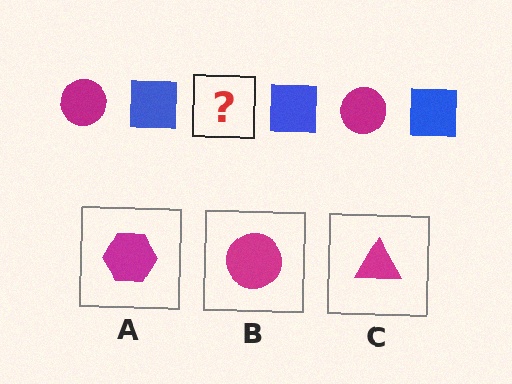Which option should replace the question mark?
Option B.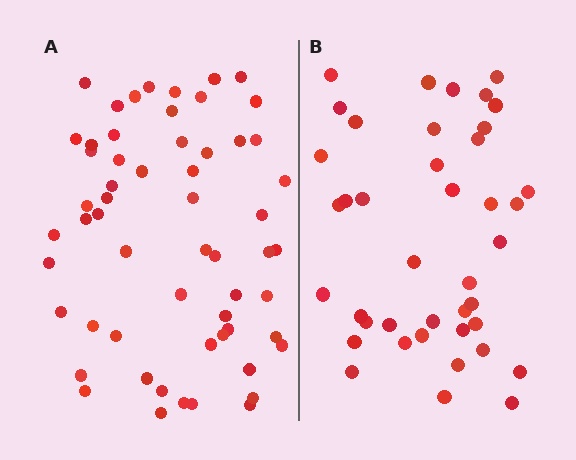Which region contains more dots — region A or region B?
Region A (the left region) has more dots.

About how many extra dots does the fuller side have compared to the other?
Region A has approximately 15 more dots than region B.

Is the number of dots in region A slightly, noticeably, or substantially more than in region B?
Region A has noticeably more, but not dramatically so. The ratio is roughly 1.4 to 1.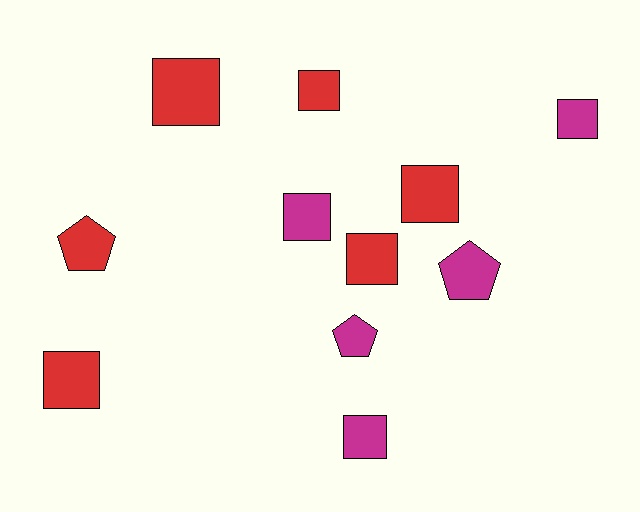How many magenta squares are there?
There are 3 magenta squares.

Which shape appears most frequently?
Square, with 8 objects.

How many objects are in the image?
There are 11 objects.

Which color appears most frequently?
Red, with 6 objects.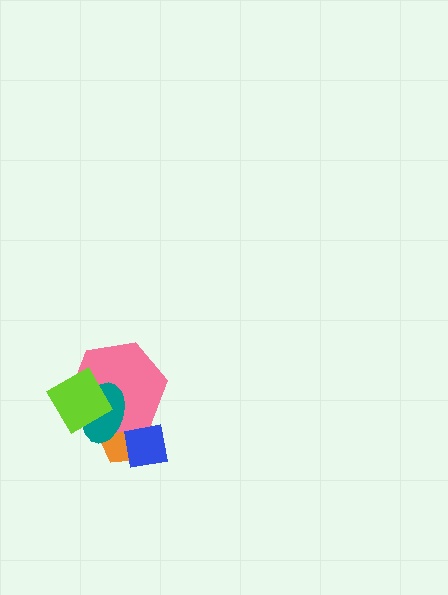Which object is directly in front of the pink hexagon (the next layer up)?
The teal ellipse is directly in front of the pink hexagon.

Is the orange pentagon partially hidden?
Yes, it is partially covered by another shape.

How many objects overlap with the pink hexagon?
4 objects overlap with the pink hexagon.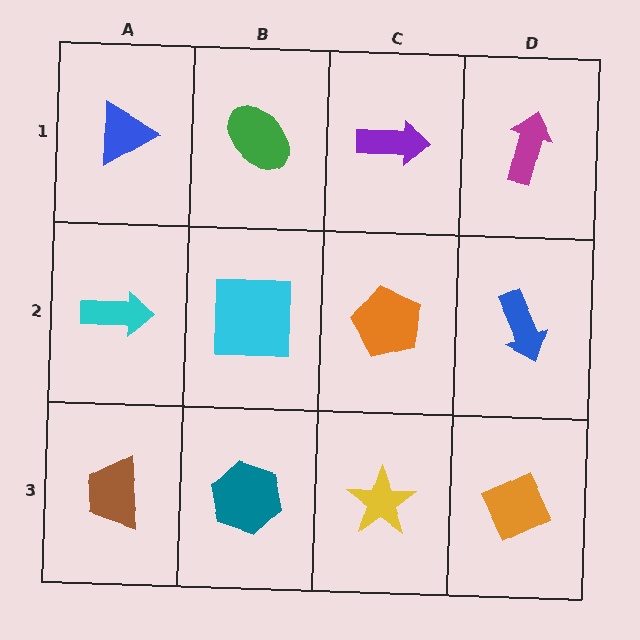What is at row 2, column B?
A cyan square.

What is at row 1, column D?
A magenta arrow.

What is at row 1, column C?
A purple arrow.